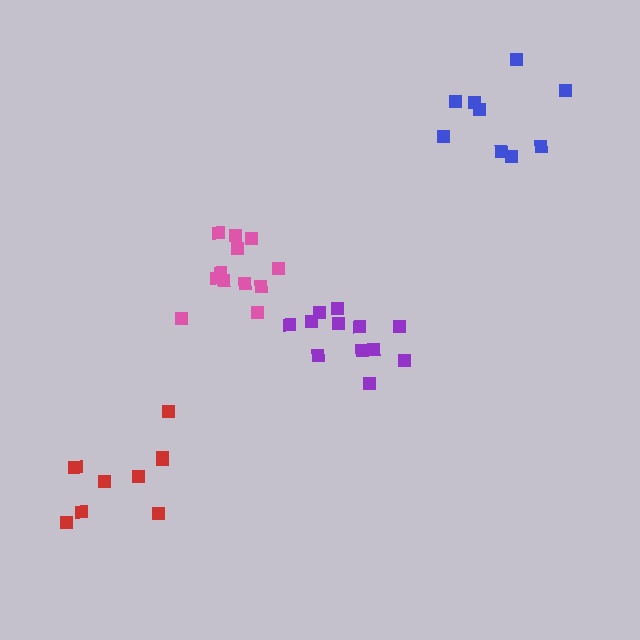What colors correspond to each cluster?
The clusters are colored: pink, purple, red, blue.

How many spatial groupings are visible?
There are 4 spatial groupings.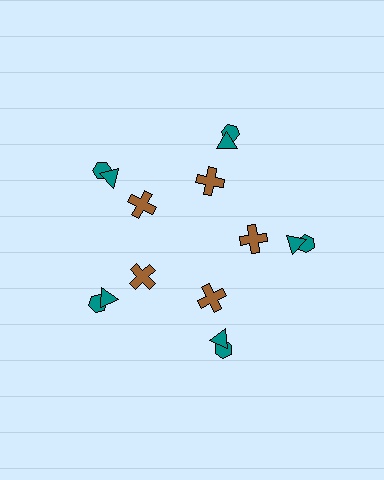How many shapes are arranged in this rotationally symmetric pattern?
There are 15 shapes, arranged in 5 groups of 3.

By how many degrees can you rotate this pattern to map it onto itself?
The pattern maps onto itself every 72 degrees of rotation.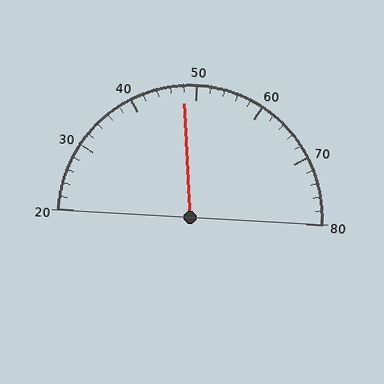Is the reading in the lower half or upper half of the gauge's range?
The reading is in the lower half of the range (20 to 80).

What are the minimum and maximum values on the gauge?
The gauge ranges from 20 to 80.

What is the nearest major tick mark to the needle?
The nearest major tick mark is 50.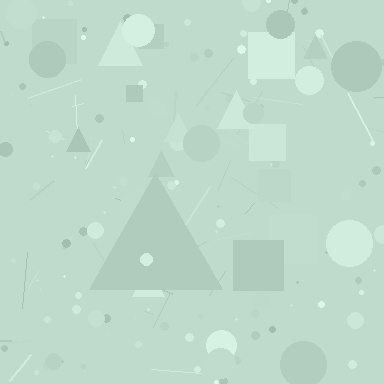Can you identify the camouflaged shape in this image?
The camouflaged shape is a triangle.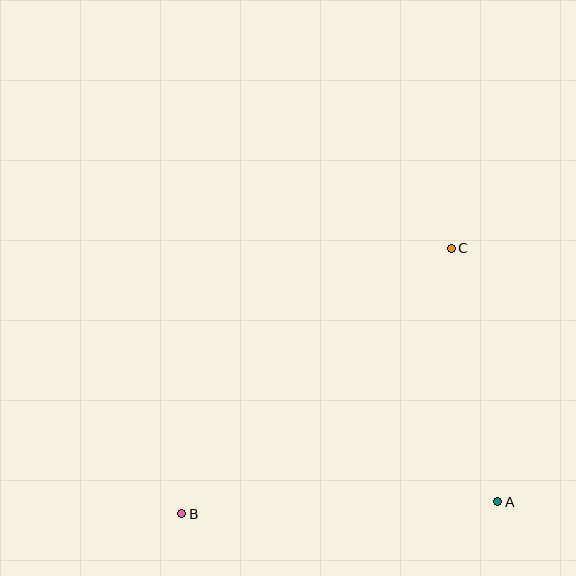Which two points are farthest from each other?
Points B and C are farthest from each other.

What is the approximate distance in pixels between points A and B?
The distance between A and B is approximately 316 pixels.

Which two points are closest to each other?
Points A and C are closest to each other.